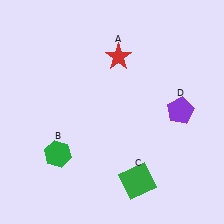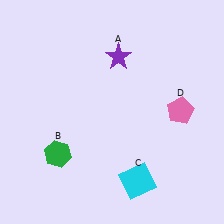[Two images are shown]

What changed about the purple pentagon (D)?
In Image 1, D is purple. In Image 2, it changed to pink.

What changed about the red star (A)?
In Image 1, A is red. In Image 2, it changed to purple.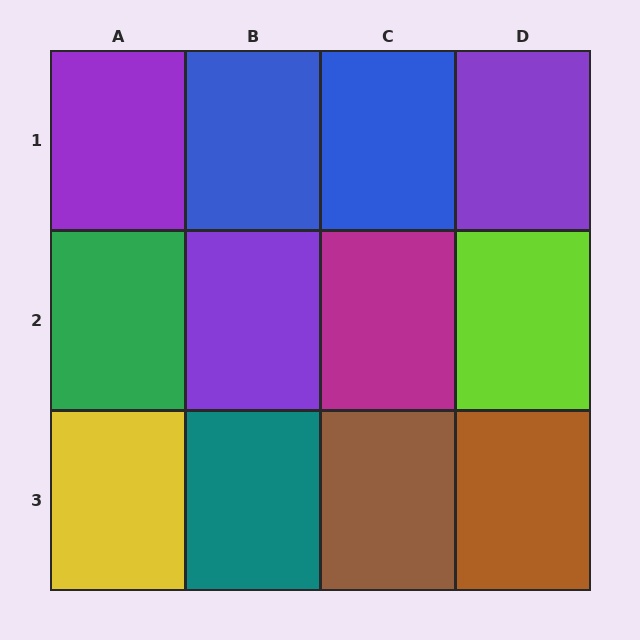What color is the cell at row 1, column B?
Blue.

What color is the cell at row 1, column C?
Blue.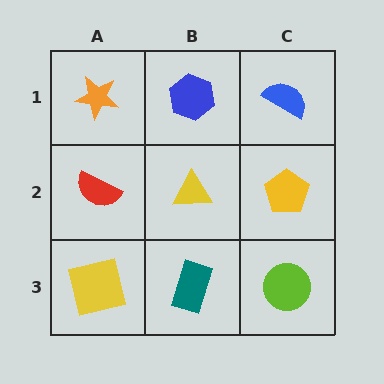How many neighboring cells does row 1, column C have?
2.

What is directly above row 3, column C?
A yellow pentagon.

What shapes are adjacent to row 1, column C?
A yellow pentagon (row 2, column C), a blue hexagon (row 1, column B).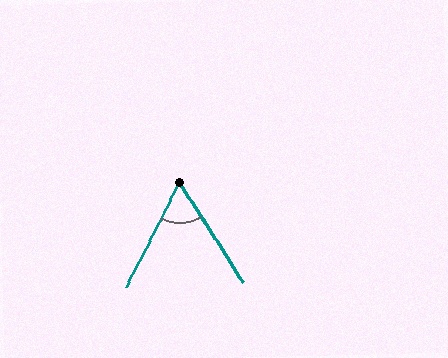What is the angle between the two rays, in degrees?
Approximately 60 degrees.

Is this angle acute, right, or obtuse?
It is acute.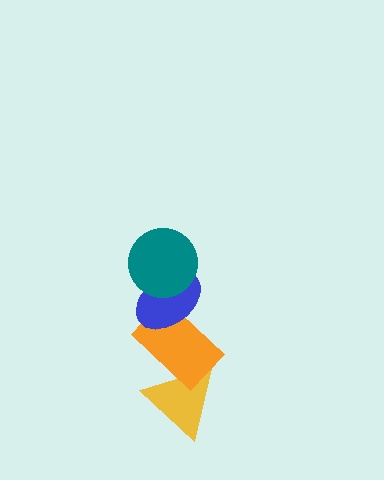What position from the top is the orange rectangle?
The orange rectangle is 3rd from the top.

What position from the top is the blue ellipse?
The blue ellipse is 2nd from the top.